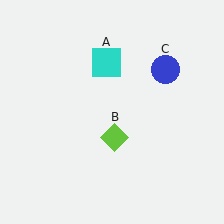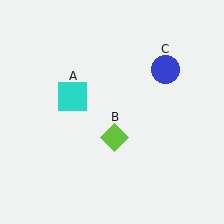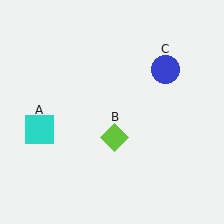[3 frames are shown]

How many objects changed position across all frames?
1 object changed position: cyan square (object A).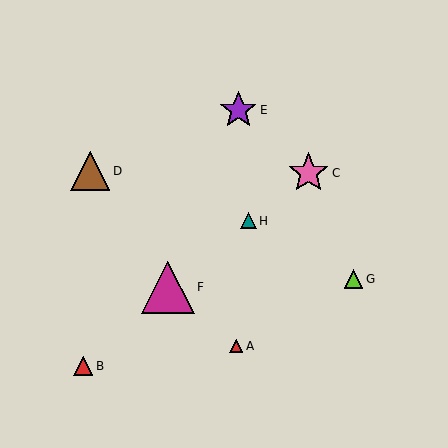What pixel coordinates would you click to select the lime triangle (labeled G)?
Click at (354, 279) to select the lime triangle G.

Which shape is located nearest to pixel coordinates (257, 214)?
The teal triangle (labeled H) at (248, 221) is nearest to that location.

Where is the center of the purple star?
The center of the purple star is at (238, 110).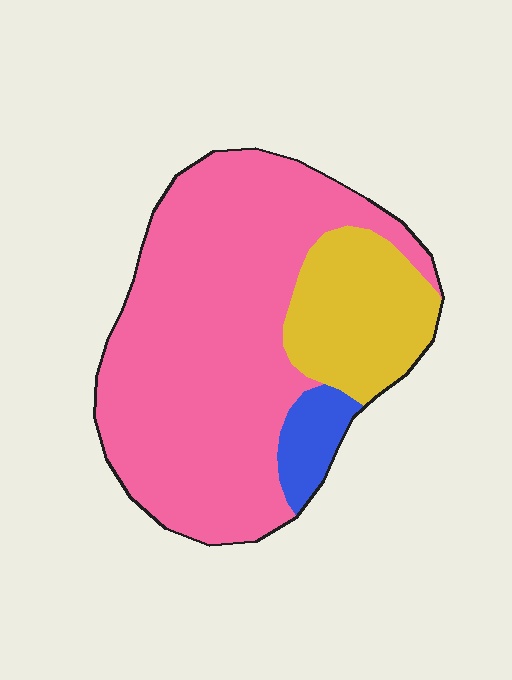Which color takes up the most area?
Pink, at roughly 70%.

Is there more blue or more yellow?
Yellow.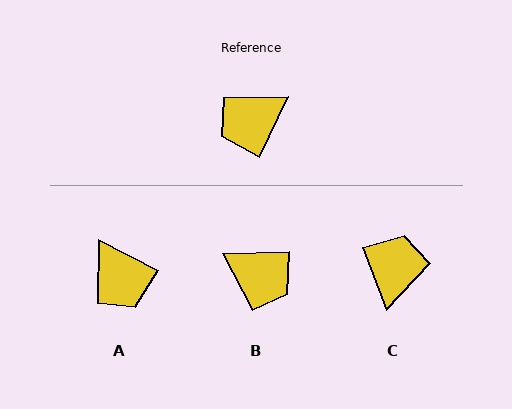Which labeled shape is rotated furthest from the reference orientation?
C, about 134 degrees away.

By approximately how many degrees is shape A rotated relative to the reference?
Approximately 88 degrees counter-clockwise.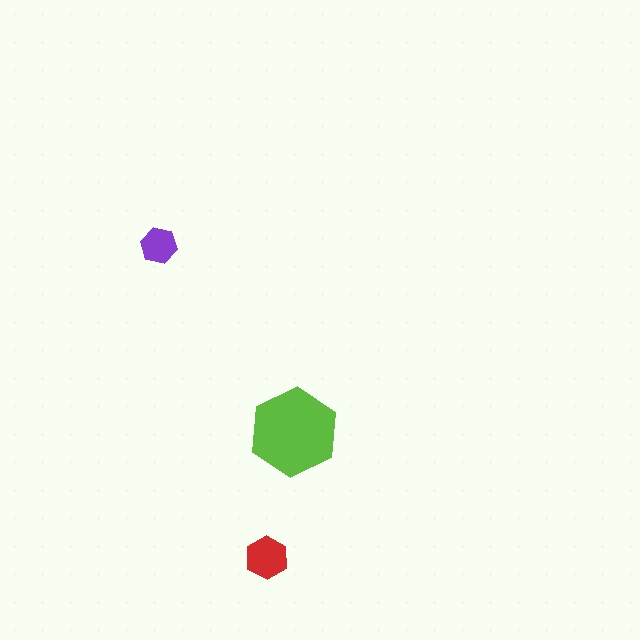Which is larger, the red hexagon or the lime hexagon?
The lime one.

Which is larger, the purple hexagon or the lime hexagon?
The lime one.